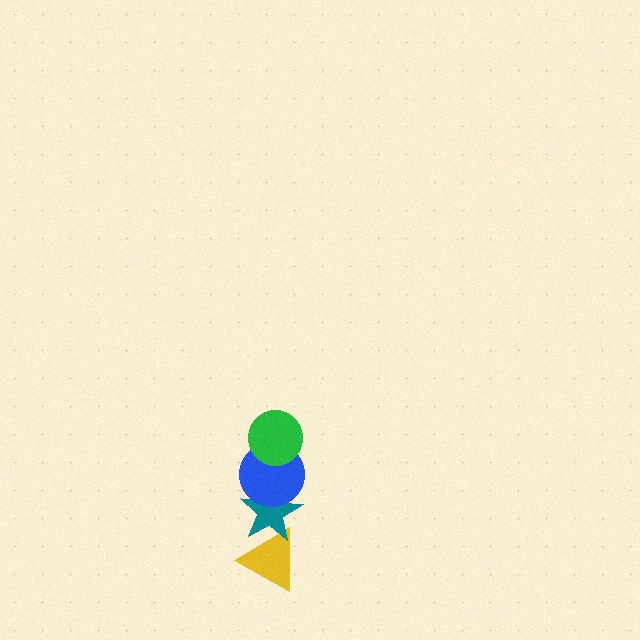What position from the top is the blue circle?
The blue circle is 2nd from the top.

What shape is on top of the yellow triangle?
The teal star is on top of the yellow triangle.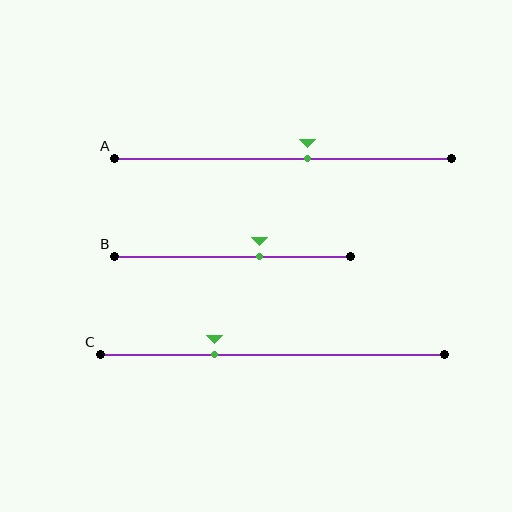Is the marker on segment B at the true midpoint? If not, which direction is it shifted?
No, the marker on segment B is shifted to the right by about 12% of the segment length.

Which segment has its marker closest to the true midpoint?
Segment A has its marker closest to the true midpoint.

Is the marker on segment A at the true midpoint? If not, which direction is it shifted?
No, the marker on segment A is shifted to the right by about 7% of the segment length.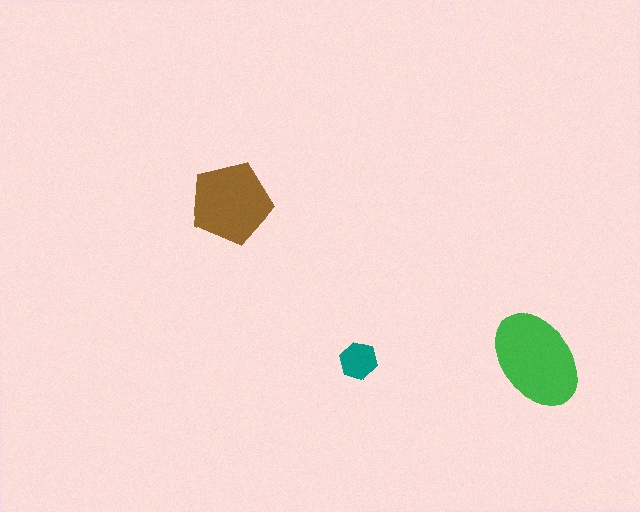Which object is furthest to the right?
The green ellipse is rightmost.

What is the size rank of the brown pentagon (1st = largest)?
2nd.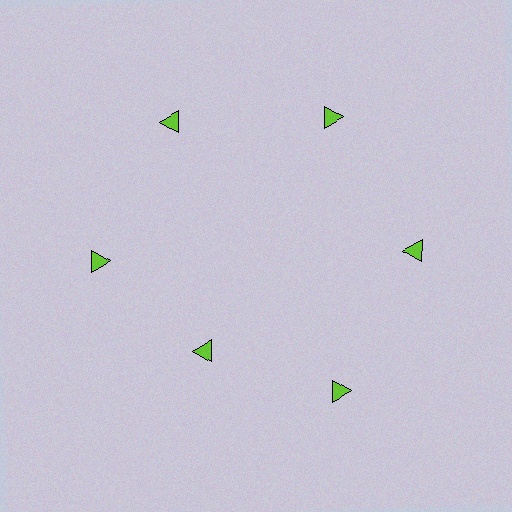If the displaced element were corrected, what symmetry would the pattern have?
It would have 6-fold rotational symmetry — the pattern would map onto itself every 60 degrees.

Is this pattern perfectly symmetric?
No. The 6 lime triangles are arranged in a ring, but one element near the 7 o'clock position is pulled inward toward the center, breaking the 6-fold rotational symmetry.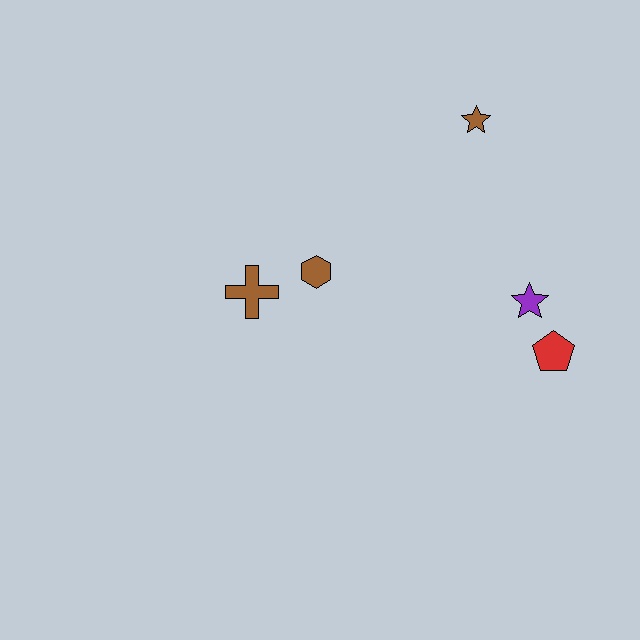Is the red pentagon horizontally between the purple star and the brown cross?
No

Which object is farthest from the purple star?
The brown cross is farthest from the purple star.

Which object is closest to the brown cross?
The brown hexagon is closest to the brown cross.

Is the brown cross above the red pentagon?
Yes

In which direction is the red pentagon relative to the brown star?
The red pentagon is below the brown star.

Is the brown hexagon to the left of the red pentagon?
Yes